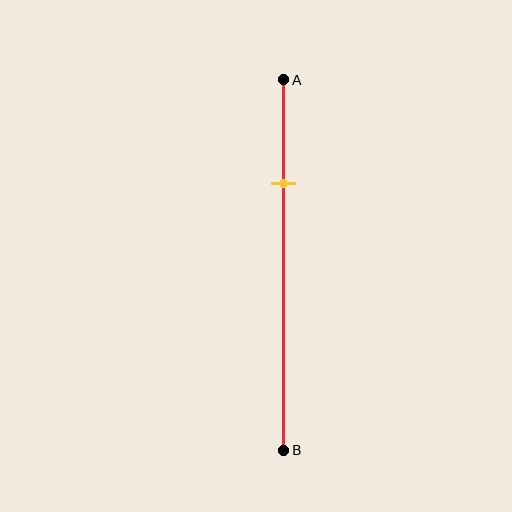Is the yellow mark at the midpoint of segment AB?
No, the mark is at about 30% from A, not at the 50% midpoint.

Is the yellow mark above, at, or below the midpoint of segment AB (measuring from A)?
The yellow mark is above the midpoint of segment AB.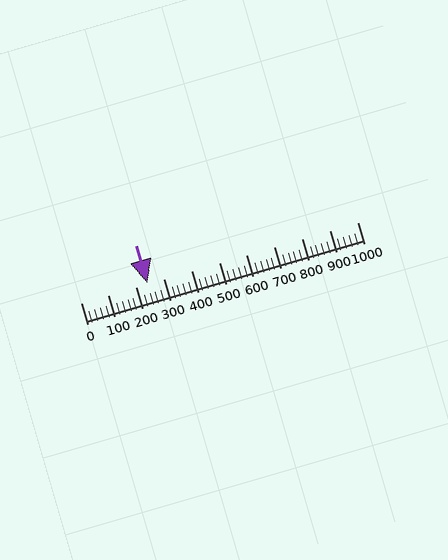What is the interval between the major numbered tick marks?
The major tick marks are spaced 100 units apart.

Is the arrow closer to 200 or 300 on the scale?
The arrow is closer to 200.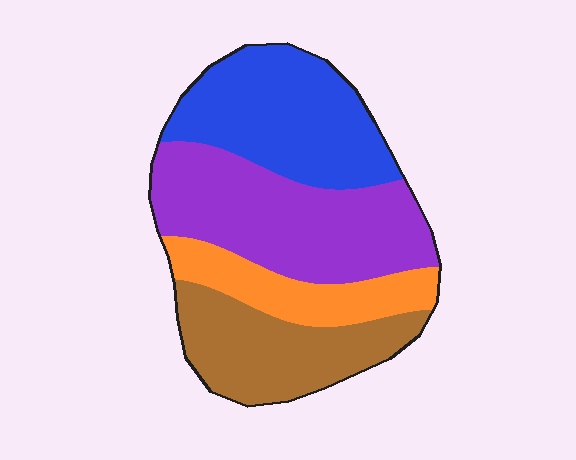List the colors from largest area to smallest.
From largest to smallest: purple, blue, brown, orange.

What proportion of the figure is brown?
Brown takes up between a sixth and a third of the figure.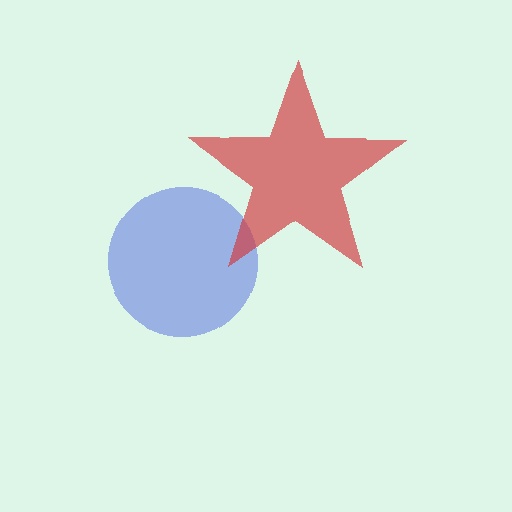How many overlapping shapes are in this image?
There are 2 overlapping shapes in the image.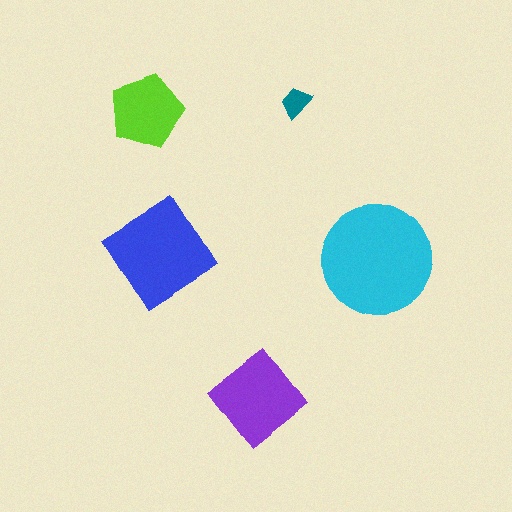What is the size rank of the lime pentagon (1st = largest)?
4th.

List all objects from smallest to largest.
The teal trapezoid, the lime pentagon, the purple diamond, the blue diamond, the cyan circle.